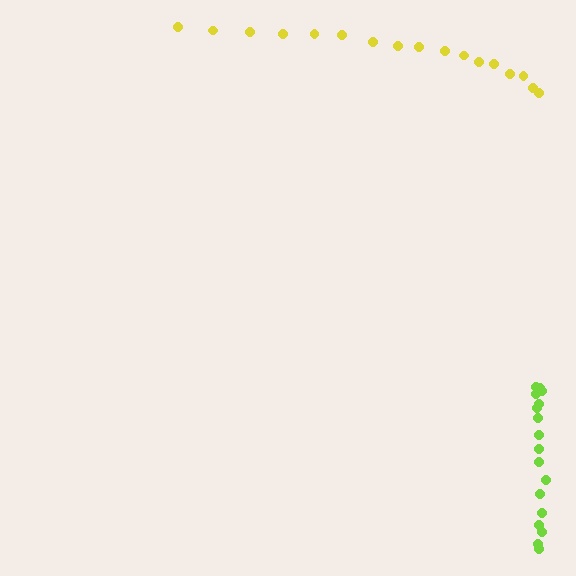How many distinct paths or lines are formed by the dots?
There are 2 distinct paths.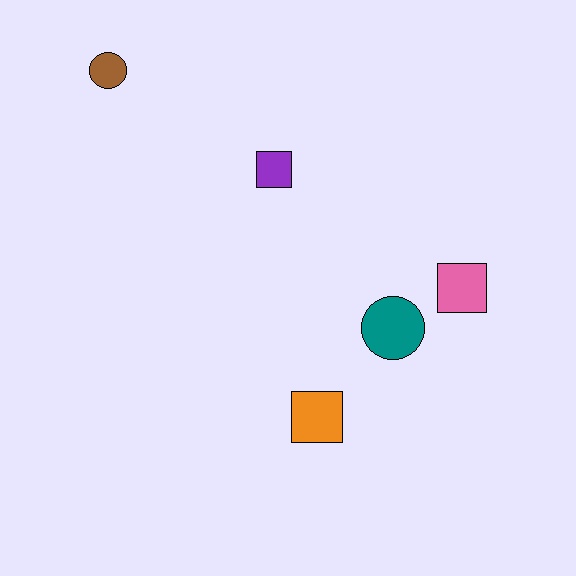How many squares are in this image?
There are 3 squares.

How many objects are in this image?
There are 5 objects.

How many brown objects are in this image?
There is 1 brown object.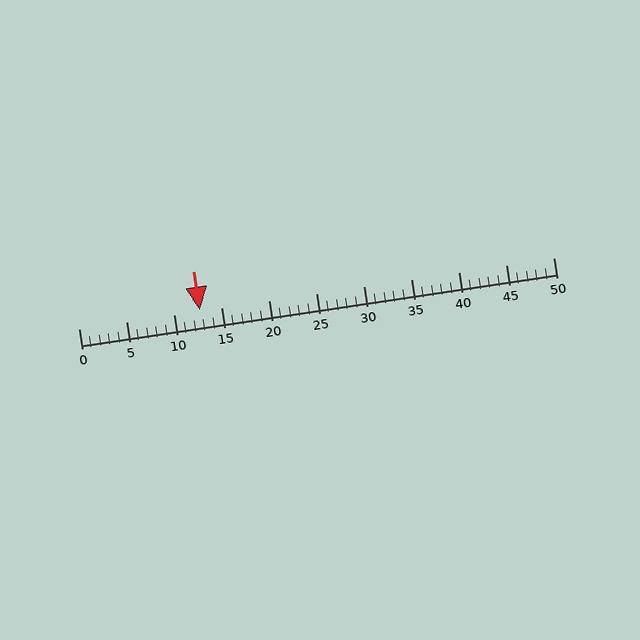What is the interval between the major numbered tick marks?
The major tick marks are spaced 5 units apart.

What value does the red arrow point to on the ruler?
The red arrow points to approximately 13.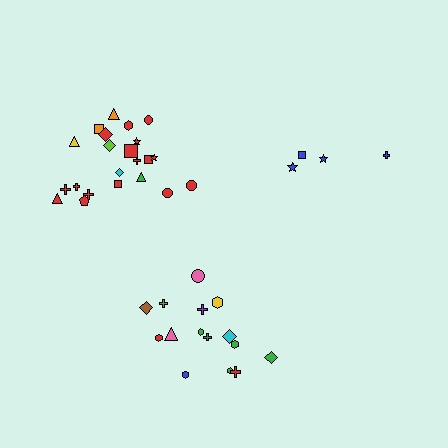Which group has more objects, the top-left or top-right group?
The top-left group.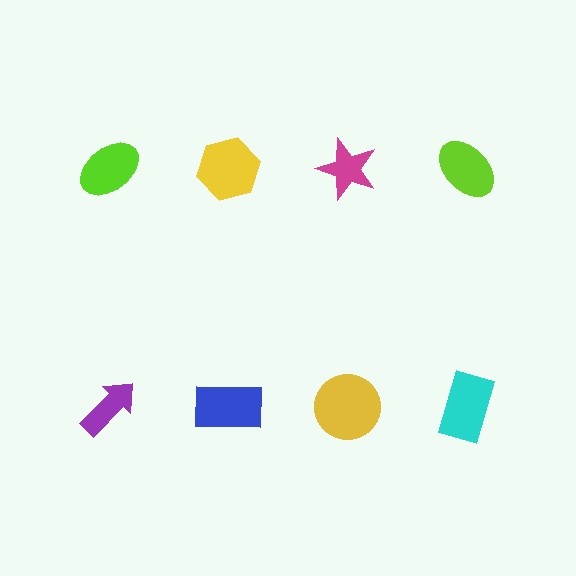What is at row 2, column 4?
A cyan rectangle.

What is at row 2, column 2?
A blue rectangle.